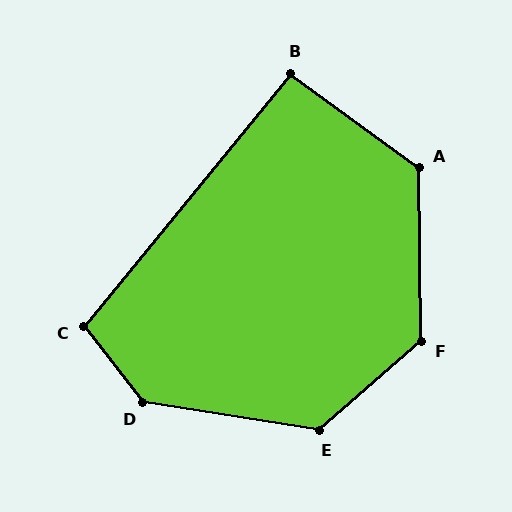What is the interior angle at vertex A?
Approximately 127 degrees (obtuse).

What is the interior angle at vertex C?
Approximately 104 degrees (obtuse).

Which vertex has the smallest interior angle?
B, at approximately 93 degrees.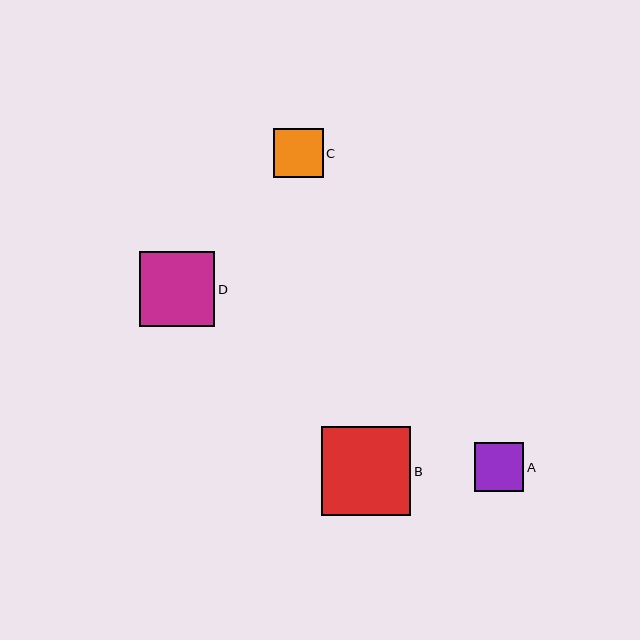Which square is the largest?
Square B is the largest with a size of approximately 89 pixels.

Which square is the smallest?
Square A is the smallest with a size of approximately 49 pixels.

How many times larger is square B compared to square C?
Square B is approximately 1.8 times the size of square C.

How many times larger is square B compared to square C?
Square B is approximately 1.8 times the size of square C.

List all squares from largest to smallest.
From largest to smallest: B, D, C, A.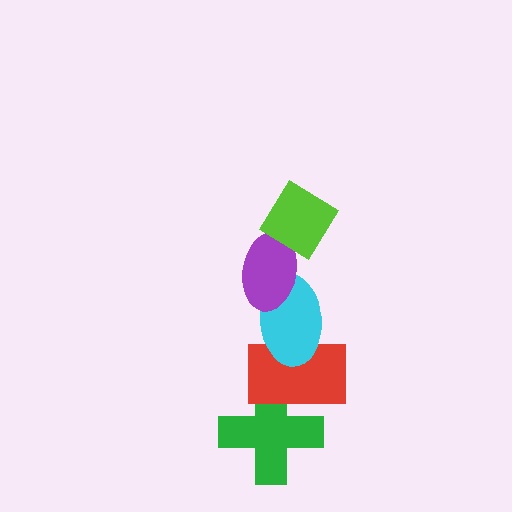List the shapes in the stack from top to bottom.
From top to bottom: the lime diamond, the purple ellipse, the cyan ellipse, the red rectangle, the green cross.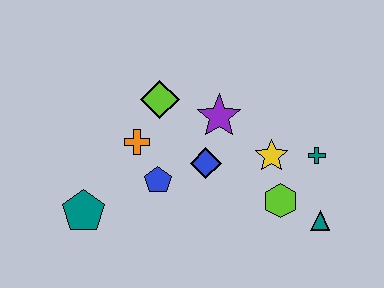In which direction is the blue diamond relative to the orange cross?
The blue diamond is to the right of the orange cross.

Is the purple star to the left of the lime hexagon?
Yes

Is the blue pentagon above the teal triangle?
Yes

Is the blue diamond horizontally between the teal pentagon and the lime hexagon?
Yes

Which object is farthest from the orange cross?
The teal triangle is farthest from the orange cross.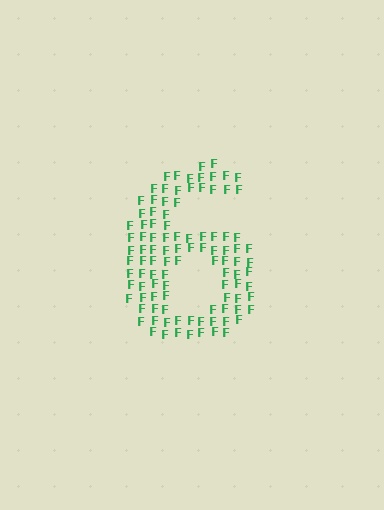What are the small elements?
The small elements are letter F's.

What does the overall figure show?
The overall figure shows the digit 6.